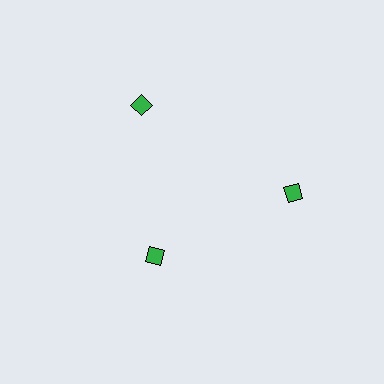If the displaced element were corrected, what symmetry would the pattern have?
It would have 3-fold rotational symmetry — the pattern would map onto itself every 120 degrees.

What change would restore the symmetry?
The symmetry would be restored by moving it outward, back onto the ring so that all 3 diamonds sit at equal angles and equal distance from the center.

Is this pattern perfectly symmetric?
No. The 3 green diamonds are arranged in a ring, but one element near the 7 o'clock position is pulled inward toward the center, breaking the 3-fold rotational symmetry.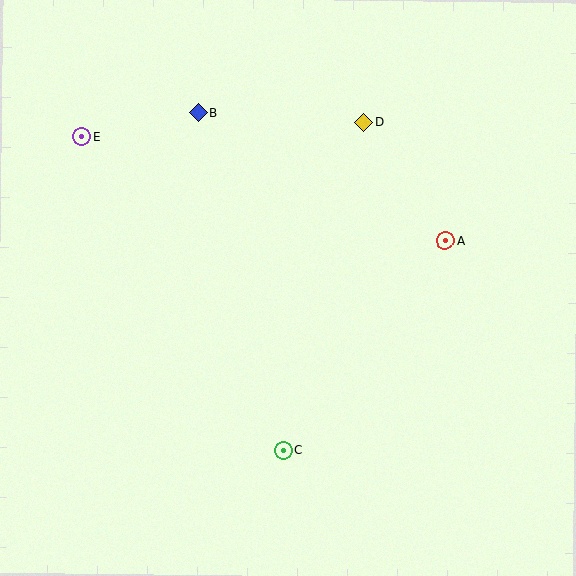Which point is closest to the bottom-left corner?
Point C is closest to the bottom-left corner.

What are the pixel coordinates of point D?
Point D is at (364, 122).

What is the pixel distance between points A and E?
The distance between A and E is 379 pixels.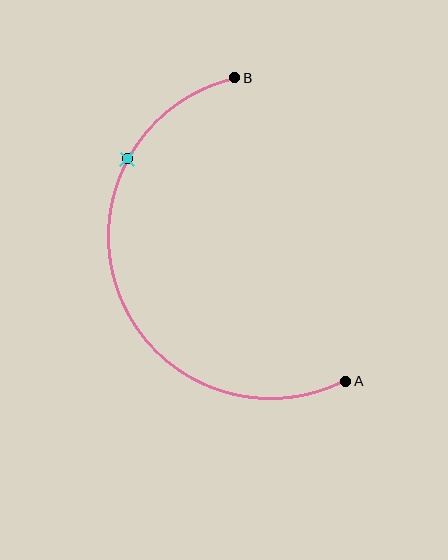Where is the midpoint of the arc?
The arc midpoint is the point on the curve farthest from the straight line joining A and B. It sits to the left of that line.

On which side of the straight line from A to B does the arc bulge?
The arc bulges to the left of the straight line connecting A and B.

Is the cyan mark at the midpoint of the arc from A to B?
No. The cyan mark lies on the arc but is closer to endpoint B. The arc midpoint would be at the point on the curve equidistant along the arc from both A and B.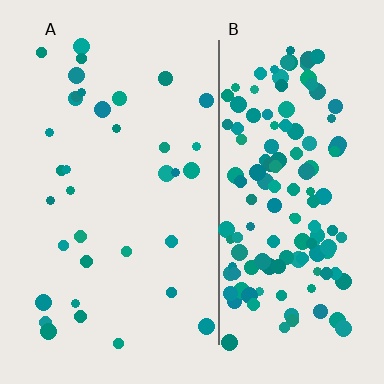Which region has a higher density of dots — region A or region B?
B (the right).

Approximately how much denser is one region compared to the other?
Approximately 4.1× — region B over region A.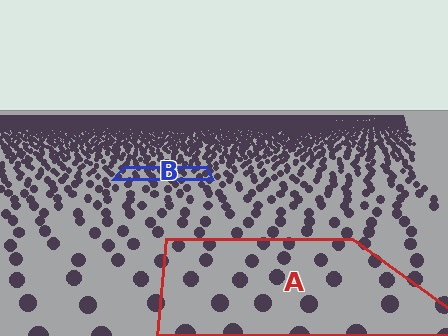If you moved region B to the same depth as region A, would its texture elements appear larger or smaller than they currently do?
They would appear larger. At a closer depth, the same texture elements are projected at a bigger on-screen size.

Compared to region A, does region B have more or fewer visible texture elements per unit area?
Region B has more texture elements per unit area — they are packed more densely because it is farther away.